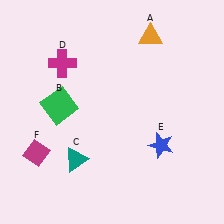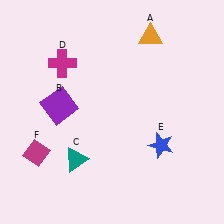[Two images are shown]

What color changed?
The square (B) changed from green in Image 1 to purple in Image 2.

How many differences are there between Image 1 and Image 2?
There is 1 difference between the two images.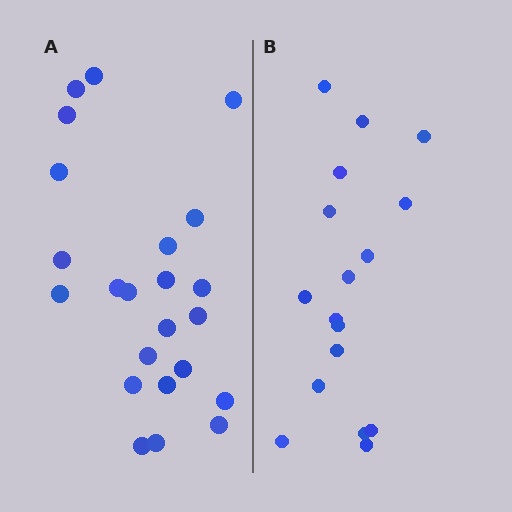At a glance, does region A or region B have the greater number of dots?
Region A (the left region) has more dots.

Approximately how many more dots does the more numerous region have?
Region A has about 6 more dots than region B.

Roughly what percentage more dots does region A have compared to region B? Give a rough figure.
About 35% more.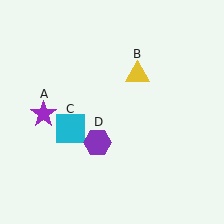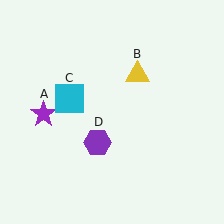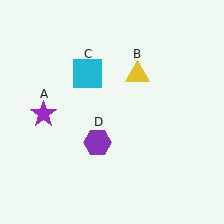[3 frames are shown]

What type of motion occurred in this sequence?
The cyan square (object C) rotated clockwise around the center of the scene.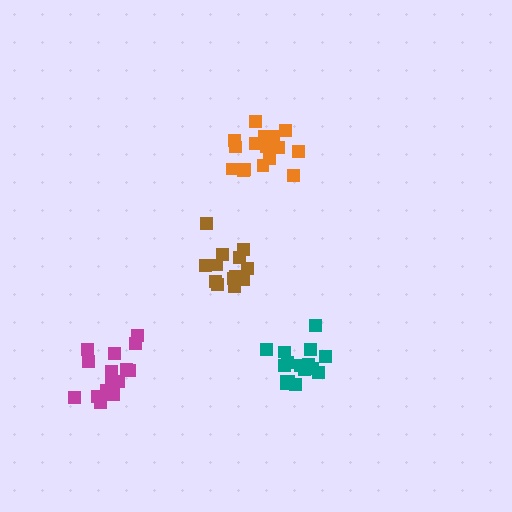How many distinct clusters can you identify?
There are 4 distinct clusters.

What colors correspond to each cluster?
The clusters are colored: magenta, orange, teal, brown.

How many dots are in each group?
Group 1: 16 dots, Group 2: 16 dots, Group 3: 16 dots, Group 4: 13 dots (61 total).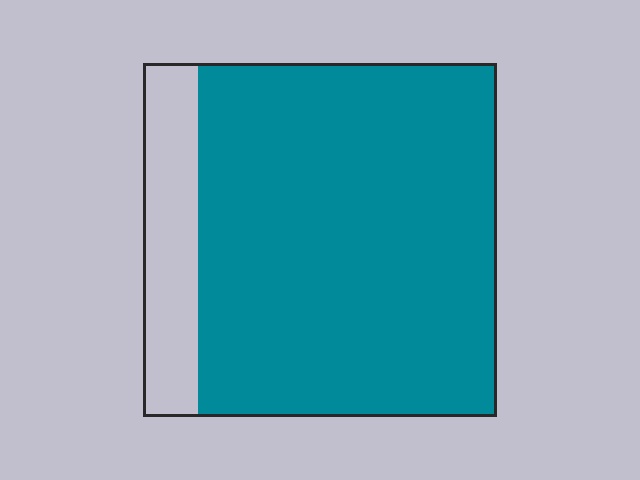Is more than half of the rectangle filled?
Yes.